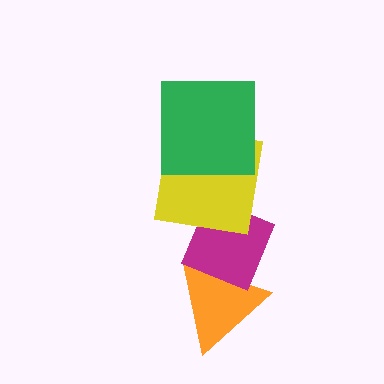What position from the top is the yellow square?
The yellow square is 2nd from the top.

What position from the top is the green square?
The green square is 1st from the top.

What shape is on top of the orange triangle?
The magenta diamond is on top of the orange triangle.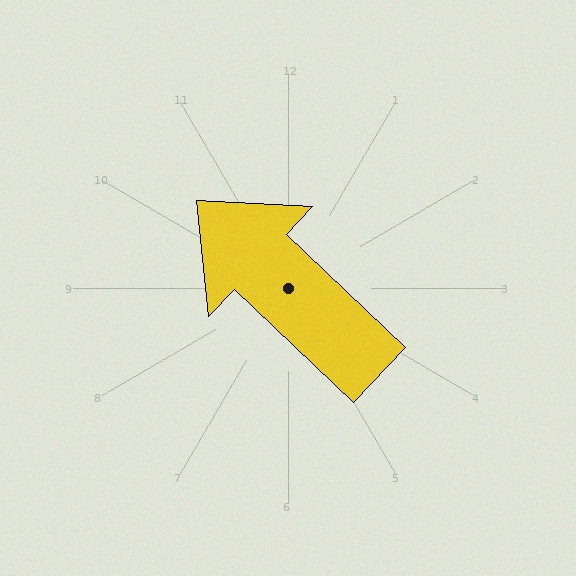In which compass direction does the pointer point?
Northwest.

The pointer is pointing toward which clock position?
Roughly 10 o'clock.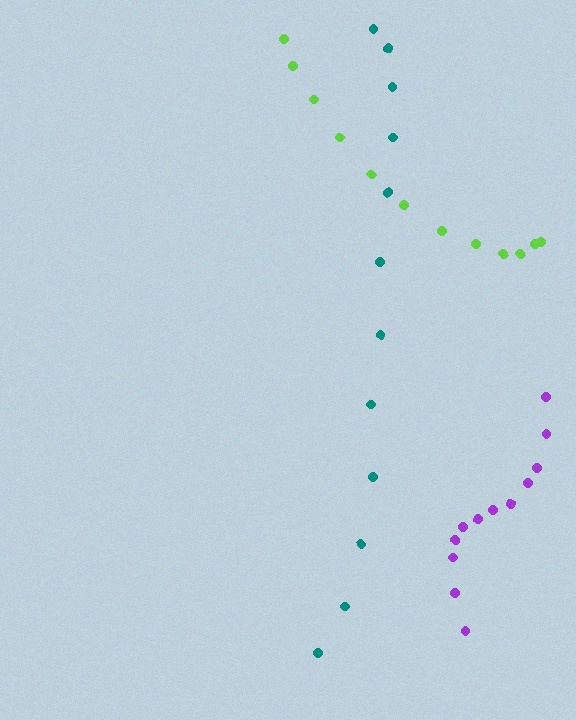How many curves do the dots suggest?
There are 3 distinct paths.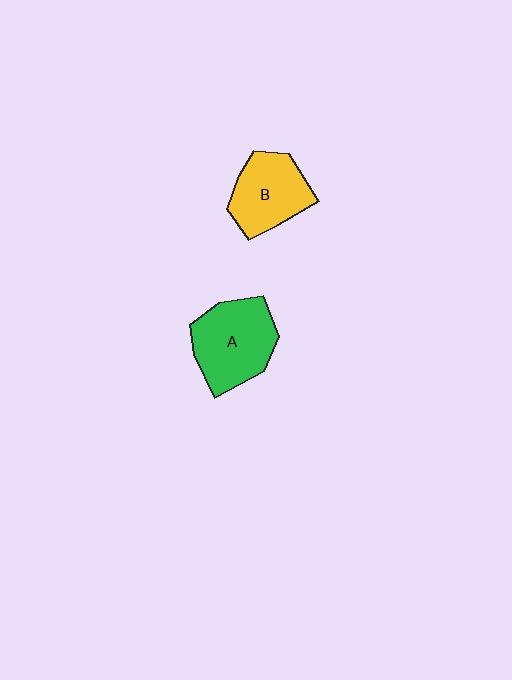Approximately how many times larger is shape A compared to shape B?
Approximately 1.2 times.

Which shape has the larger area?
Shape A (green).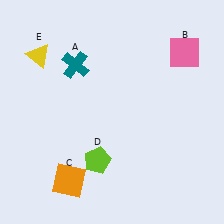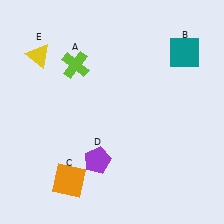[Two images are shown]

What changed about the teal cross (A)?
In Image 1, A is teal. In Image 2, it changed to lime.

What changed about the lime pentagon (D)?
In Image 1, D is lime. In Image 2, it changed to purple.